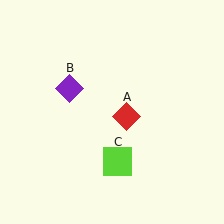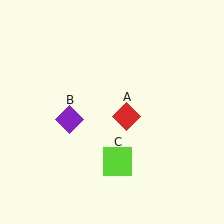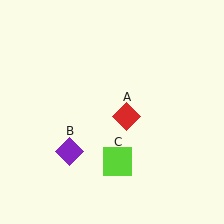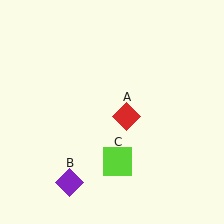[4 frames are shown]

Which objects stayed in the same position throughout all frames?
Red diamond (object A) and lime square (object C) remained stationary.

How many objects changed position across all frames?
1 object changed position: purple diamond (object B).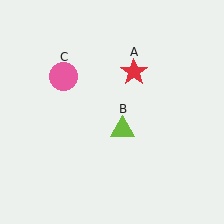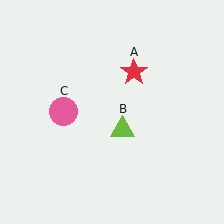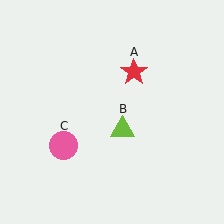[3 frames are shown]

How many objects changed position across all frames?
1 object changed position: pink circle (object C).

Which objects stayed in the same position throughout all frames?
Red star (object A) and lime triangle (object B) remained stationary.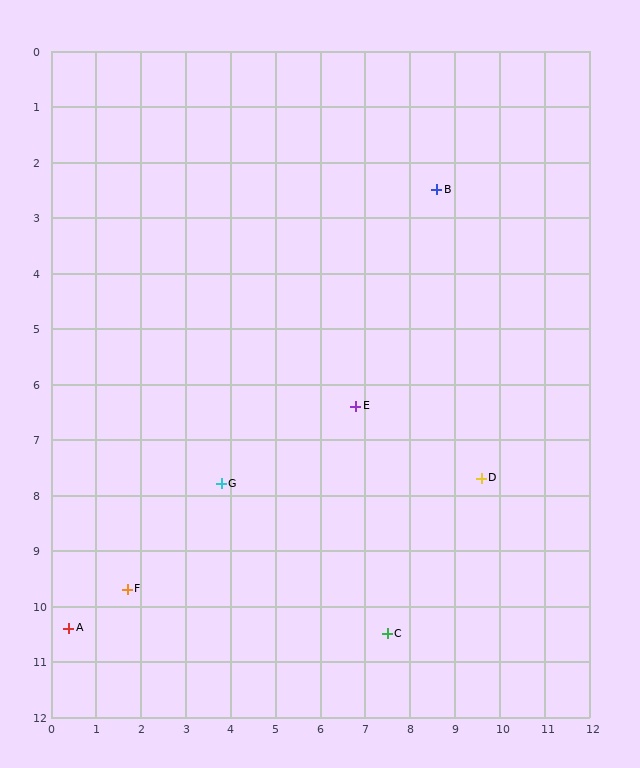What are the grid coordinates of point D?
Point D is at approximately (9.6, 7.7).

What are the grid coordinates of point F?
Point F is at approximately (1.7, 9.7).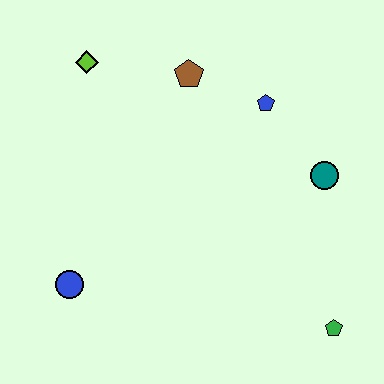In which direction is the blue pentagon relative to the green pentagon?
The blue pentagon is above the green pentagon.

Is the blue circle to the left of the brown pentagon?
Yes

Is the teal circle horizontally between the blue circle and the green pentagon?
Yes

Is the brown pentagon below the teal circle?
No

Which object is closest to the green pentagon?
The teal circle is closest to the green pentagon.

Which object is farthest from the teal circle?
The blue circle is farthest from the teal circle.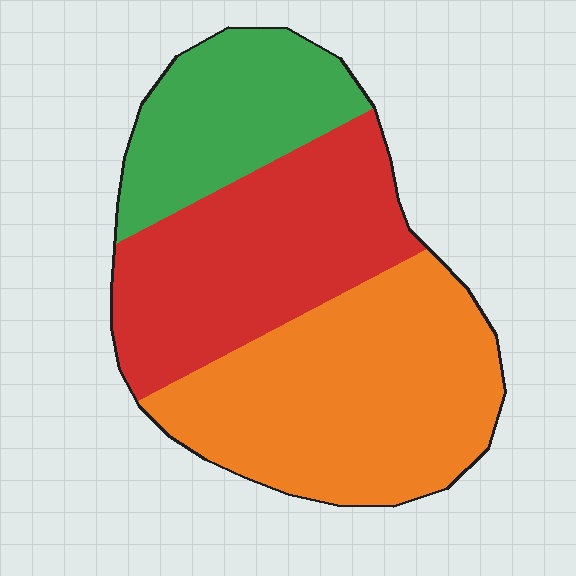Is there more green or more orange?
Orange.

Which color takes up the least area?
Green, at roughly 20%.